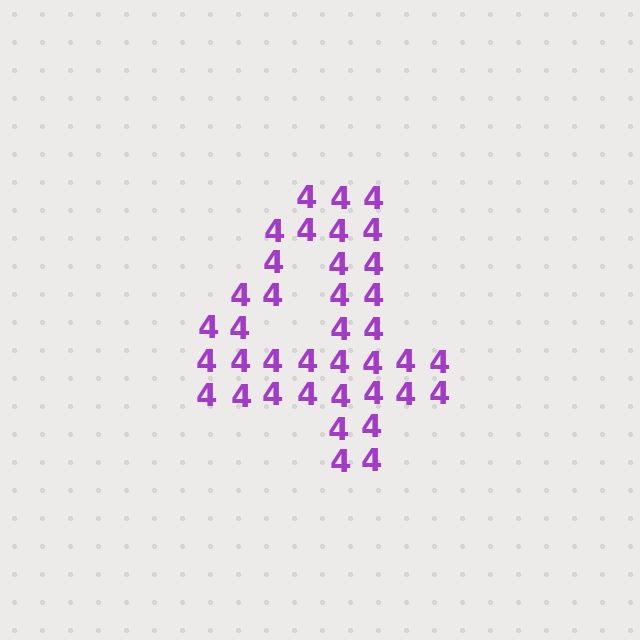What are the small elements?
The small elements are digit 4's.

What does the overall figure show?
The overall figure shows the digit 4.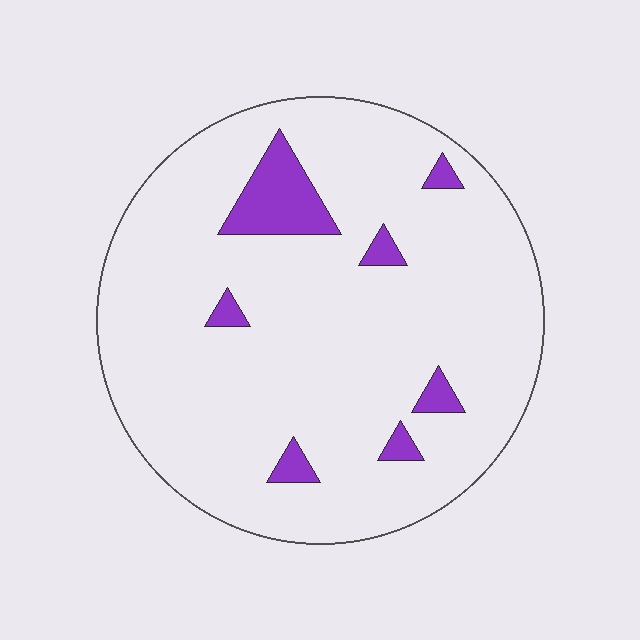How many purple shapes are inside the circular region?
7.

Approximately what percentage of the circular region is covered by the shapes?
Approximately 10%.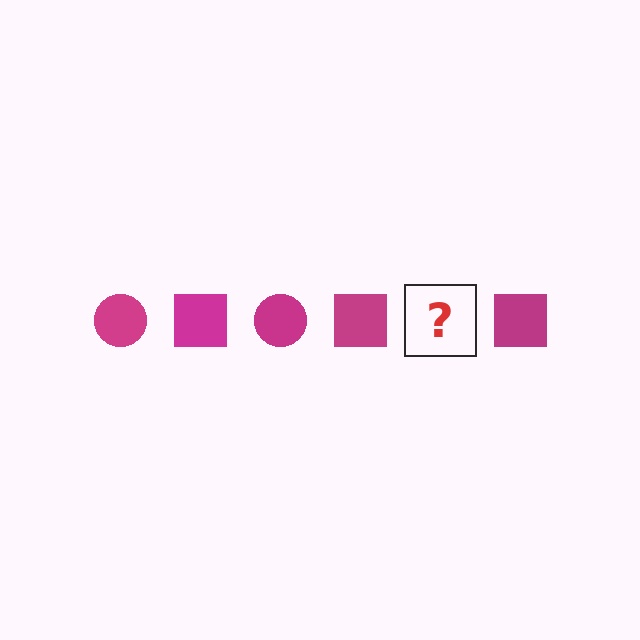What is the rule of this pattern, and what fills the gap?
The rule is that the pattern cycles through circle, square shapes in magenta. The gap should be filled with a magenta circle.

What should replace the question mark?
The question mark should be replaced with a magenta circle.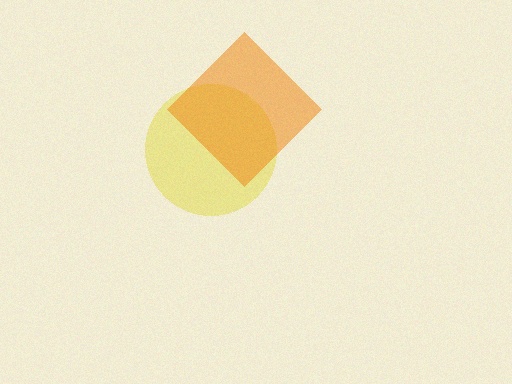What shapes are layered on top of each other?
The layered shapes are: a yellow circle, an orange diamond.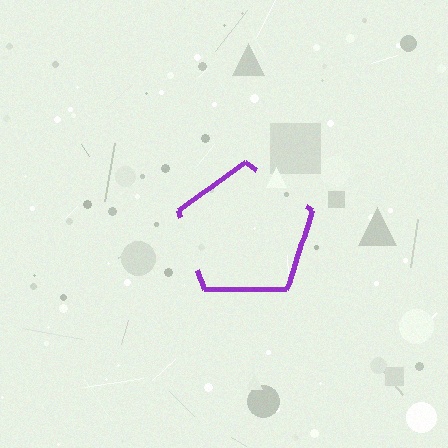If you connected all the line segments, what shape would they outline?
They would outline a pentagon.